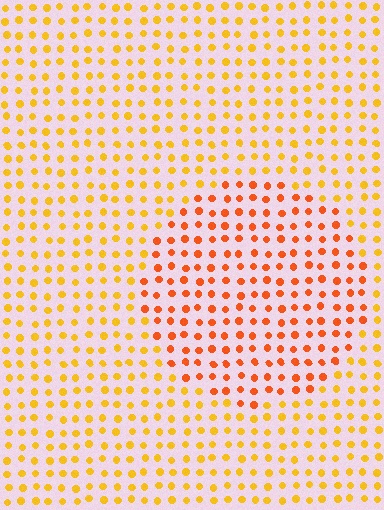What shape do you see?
I see a circle.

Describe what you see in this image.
The image is filled with small yellow elements in a uniform arrangement. A circle-shaped region is visible where the elements are tinted to a slightly different hue, forming a subtle color boundary.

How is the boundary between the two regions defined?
The boundary is defined purely by a slight shift in hue (about 30 degrees). Spacing, size, and orientation are identical on both sides.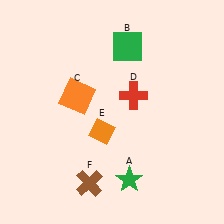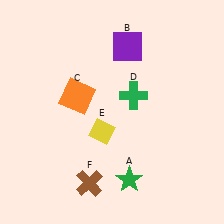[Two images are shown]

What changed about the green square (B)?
In Image 1, B is green. In Image 2, it changed to purple.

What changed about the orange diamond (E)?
In Image 1, E is orange. In Image 2, it changed to yellow.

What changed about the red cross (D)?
In Image 1, D is red. In Image 2, it changed to green.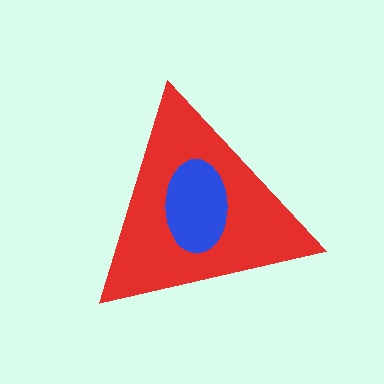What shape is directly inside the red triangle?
The blue ellipse.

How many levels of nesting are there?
2.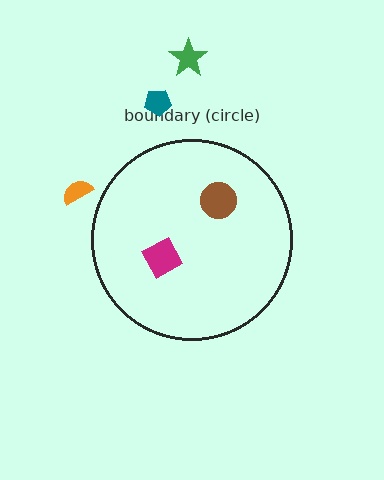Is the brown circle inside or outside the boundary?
Inside.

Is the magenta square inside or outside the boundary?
Inside.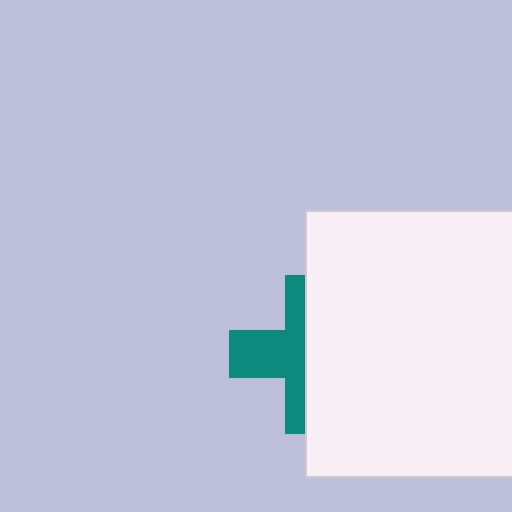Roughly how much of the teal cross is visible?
About half of it is visible (roughly 45%).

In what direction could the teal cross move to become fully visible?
The teal cross could move left. That would shift it out from behind the white square entirely.